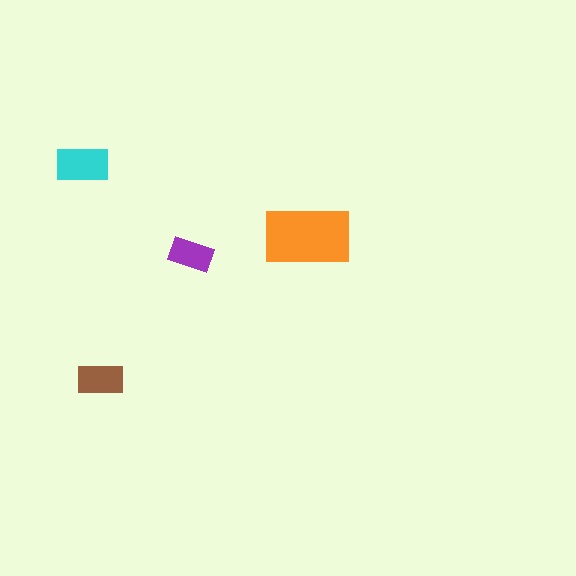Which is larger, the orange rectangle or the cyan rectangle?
The orange one.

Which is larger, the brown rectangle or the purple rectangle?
The brown one.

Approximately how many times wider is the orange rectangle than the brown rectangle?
About 2 times wider.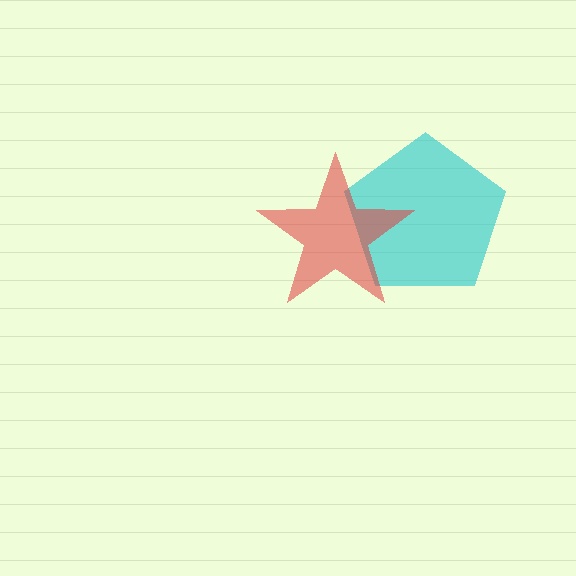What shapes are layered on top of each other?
The layered shapes are: a cyan pentagon, a red star.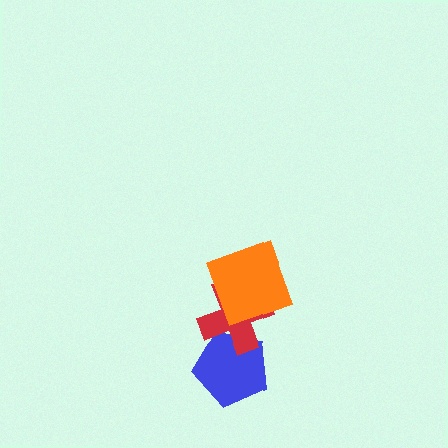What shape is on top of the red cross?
The orange square is on top of the red cross.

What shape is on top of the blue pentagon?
The red cross is on top of the blue pentagon.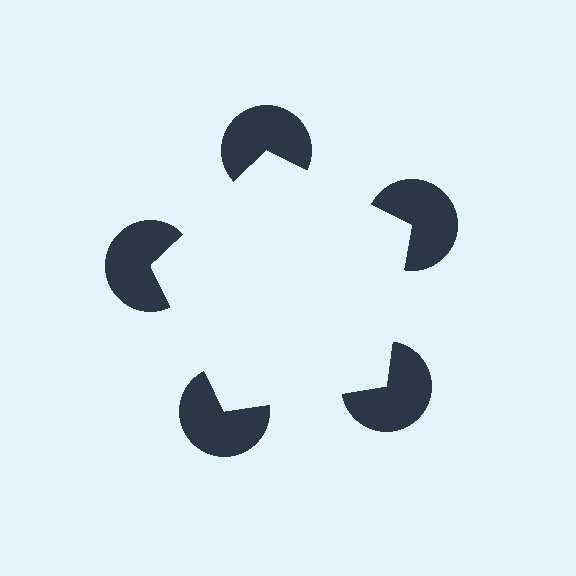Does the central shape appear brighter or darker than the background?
It typically appears slightly brighter than the background, even though no actual brightness change is drawn.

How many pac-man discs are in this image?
There are 5 — one at each vertex of the illusory pentagon.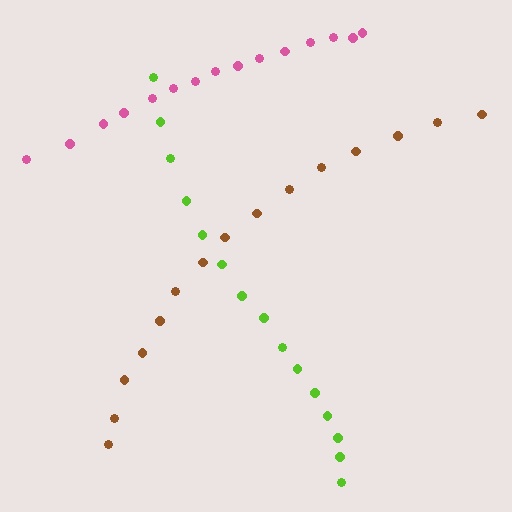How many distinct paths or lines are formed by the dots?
There are 3 distinct paths.